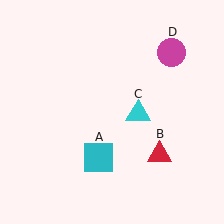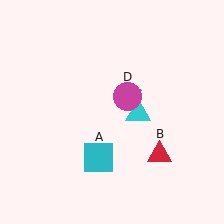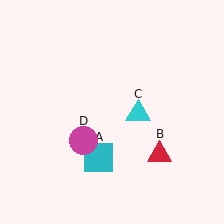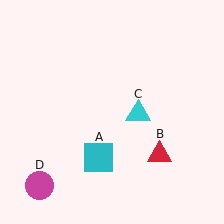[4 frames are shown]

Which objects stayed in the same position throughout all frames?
Cyan square (object A) and red triangle (object B) and cyan triangle (object C) remained stationary.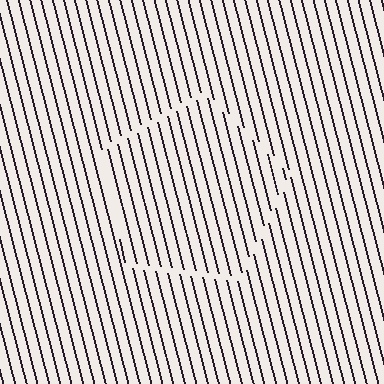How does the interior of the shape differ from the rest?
The interior of the shape contains the same grating, shifted by half a period — the contour is defined by the phase discontinuity where line-ends from the inner and outer gratings abut.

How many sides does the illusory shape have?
5 sides — the line-ends trace a pentagon.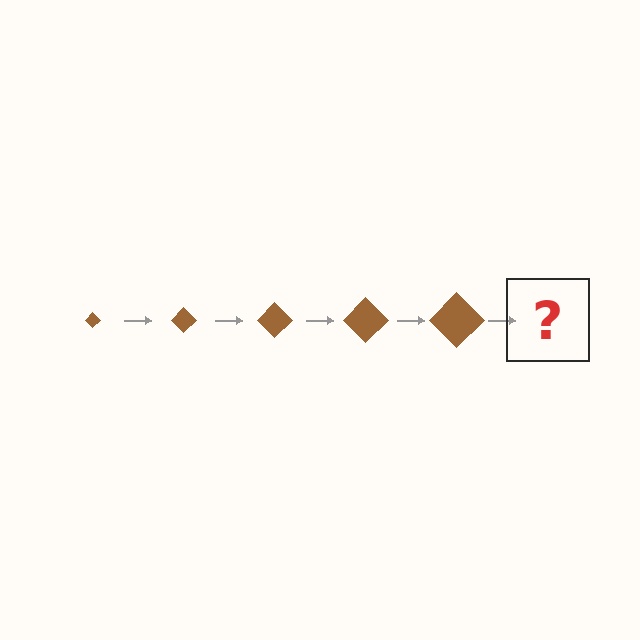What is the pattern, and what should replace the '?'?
The pattern is that the diamond gets progressively larger each step. The '?' should be a brown diamond, larger than the previous one.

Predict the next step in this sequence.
The next step is a brown diamond, larger than the previous one.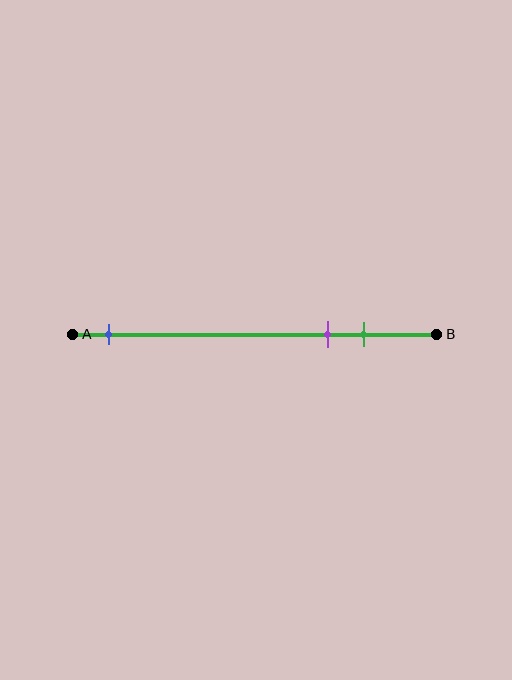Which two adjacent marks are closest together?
The purple and green marks are the closest adjacent pair.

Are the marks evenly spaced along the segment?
No, the marks are not evenly spaced.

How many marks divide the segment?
There are 3 marks dividing the segment.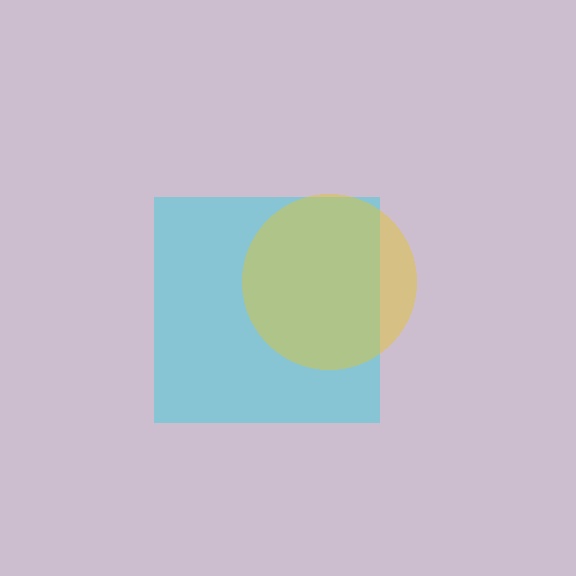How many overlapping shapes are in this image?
There are 2 overlapping shapes in the image.